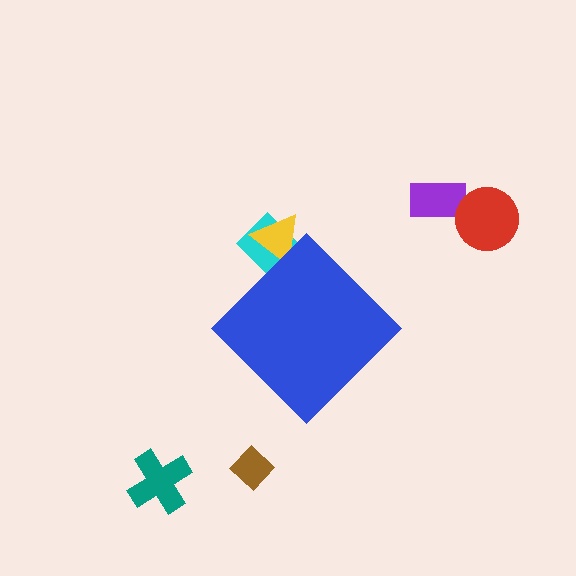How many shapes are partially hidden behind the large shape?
2 shapes are partially hidden.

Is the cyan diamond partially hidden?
Yes, the cyan diamond is partially hidden behind the blue diamond.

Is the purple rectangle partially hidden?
No, the purple rectangle is fully visible.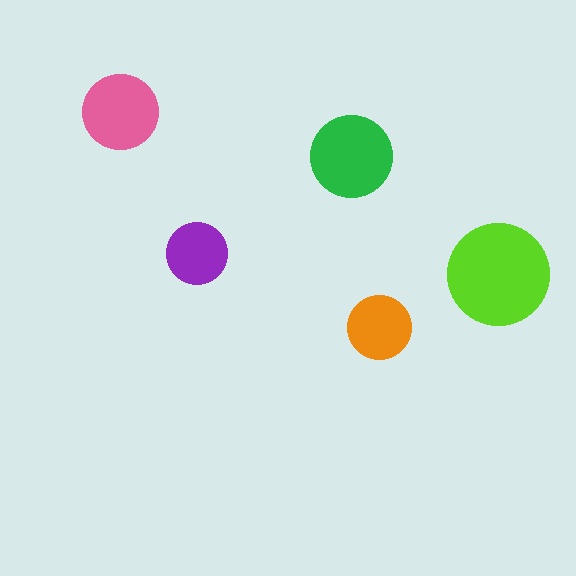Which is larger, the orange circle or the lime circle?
The lime one.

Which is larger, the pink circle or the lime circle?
The lime one.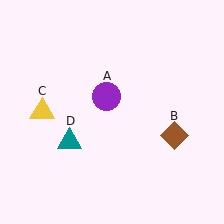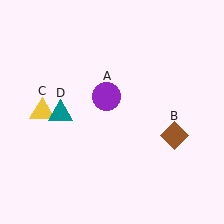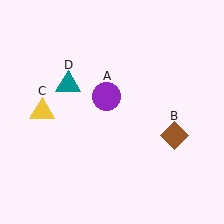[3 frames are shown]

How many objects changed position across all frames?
1 object changed position: teal triangle (object D).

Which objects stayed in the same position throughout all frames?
Purple circle (object A) and brown diamond (object B) and yellow triangle (object C) remained stationary.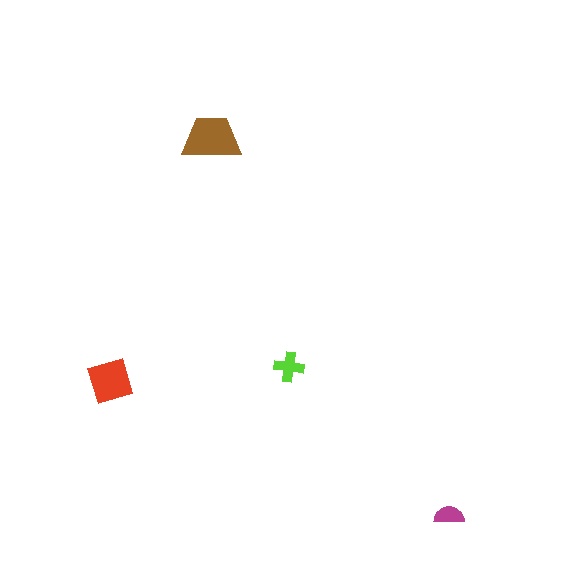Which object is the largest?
The brown trapezoid.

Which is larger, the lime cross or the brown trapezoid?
The brown trapezoid.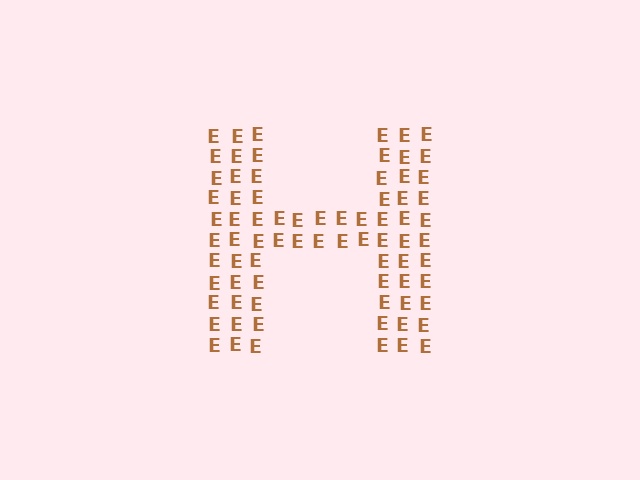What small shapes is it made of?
It is made of small letter E's.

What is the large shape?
The large shape is the letter H.